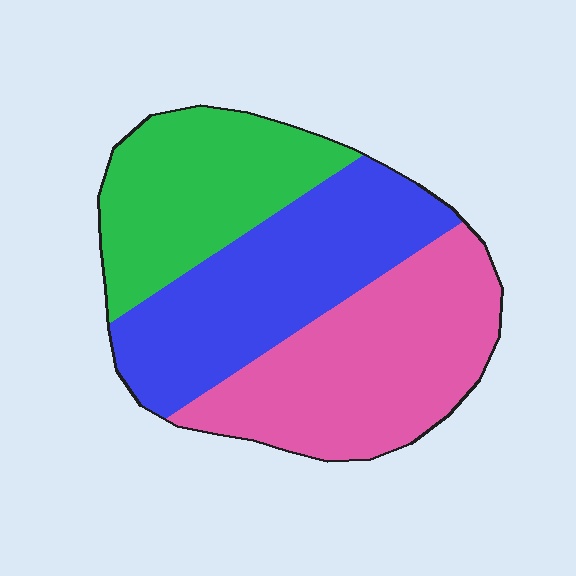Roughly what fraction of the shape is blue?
Blue takes up about one third (1/3) of the shape.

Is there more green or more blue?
Blue.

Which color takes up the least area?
Green, at roughly 30%.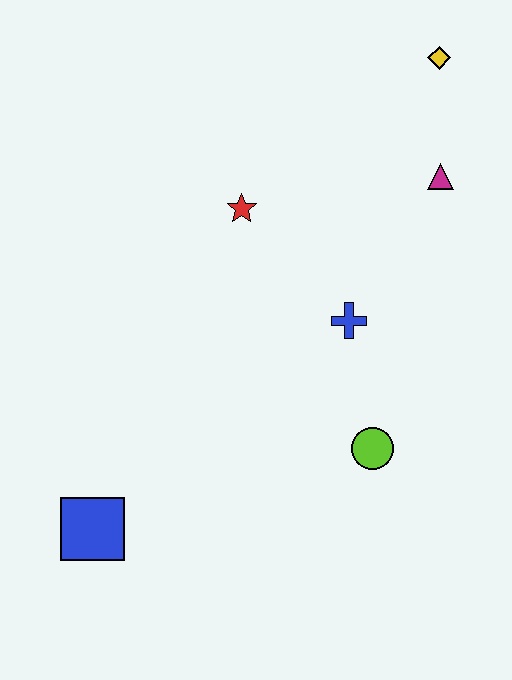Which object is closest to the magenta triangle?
The yellow diamond is closest to the magenta triangle.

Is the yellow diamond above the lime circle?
Yes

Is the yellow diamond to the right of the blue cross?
Yes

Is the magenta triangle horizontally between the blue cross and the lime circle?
No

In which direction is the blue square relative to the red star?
The blue square is below the red star.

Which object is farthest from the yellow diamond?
The blue square is farthest from the yellow diamond.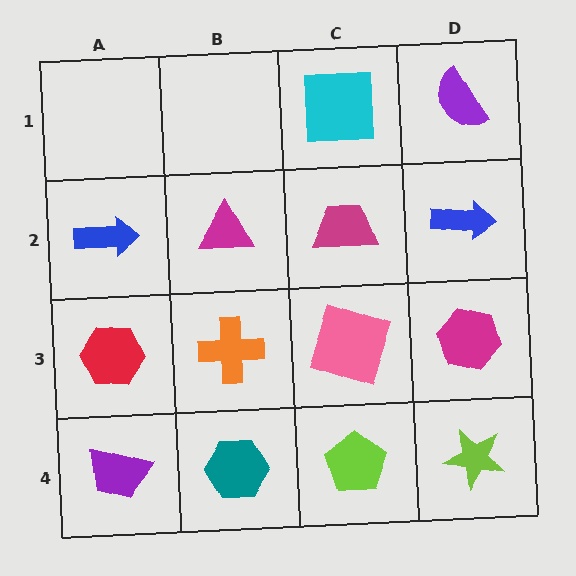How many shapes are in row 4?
4 shapes.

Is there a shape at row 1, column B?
No, that cell is empty.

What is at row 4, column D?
A lime star.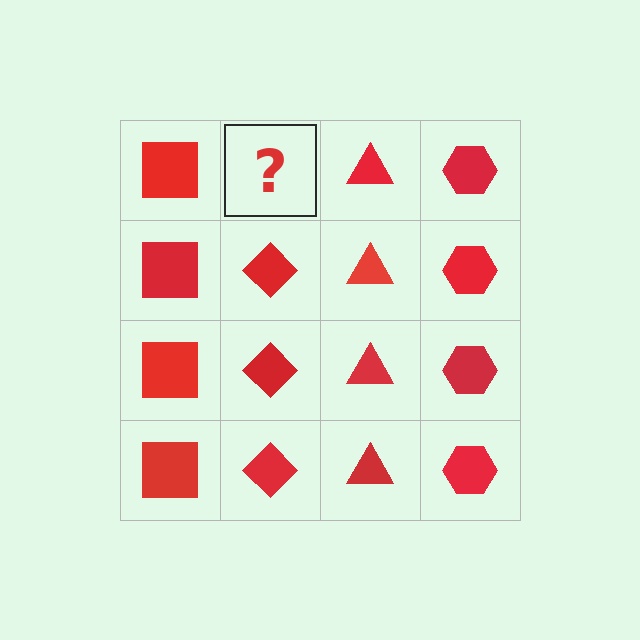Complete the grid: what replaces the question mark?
The question mark should be replaced with a red diamond.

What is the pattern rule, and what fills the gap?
The rule is that each column has a consistent shape. The gap should be filled with a red diamond.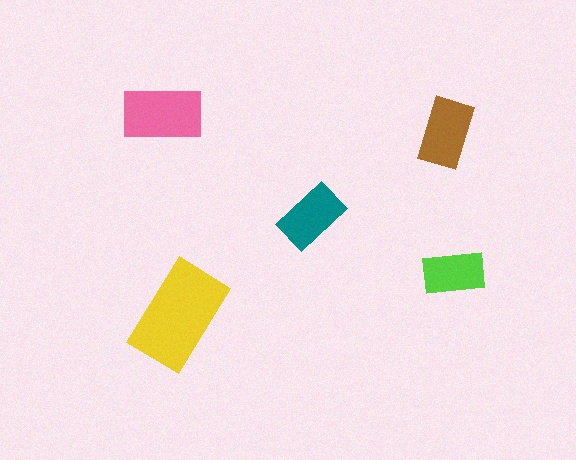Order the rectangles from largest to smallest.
the yellow one, the pink one, the brown one, the teal one, the lime one.